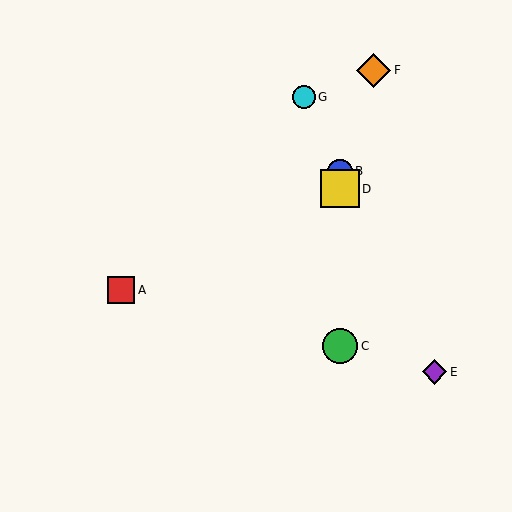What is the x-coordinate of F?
Object F is at x≈374.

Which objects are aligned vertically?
Objects B, C, D are aligned vertically.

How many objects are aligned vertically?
3 objects (B, C, D) are aligned vertically.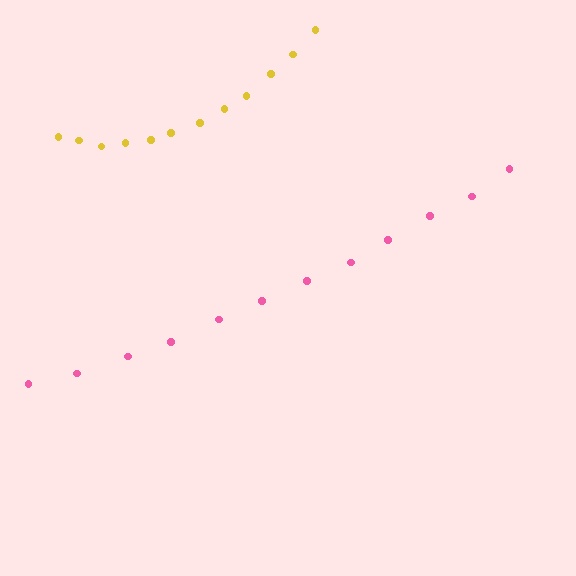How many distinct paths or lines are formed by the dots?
There are 2 distinct paths.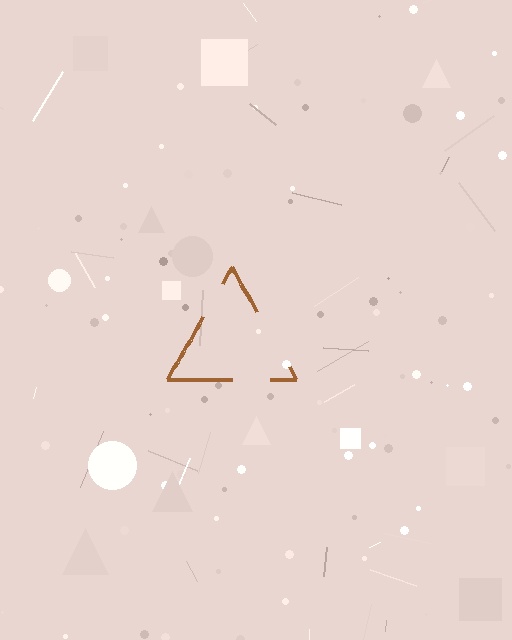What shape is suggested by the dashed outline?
The dashed outline suggests a triangle.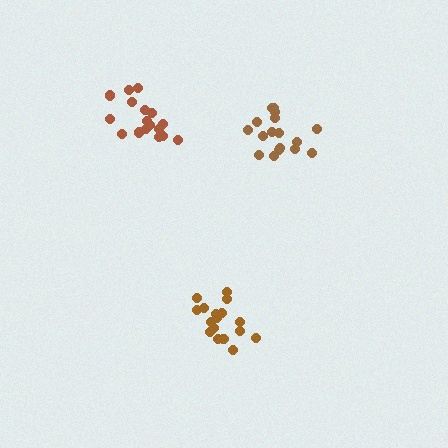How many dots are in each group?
Group 1: 17 dots, Group 2: 17 dots, Group 3: 17 dots (51 total).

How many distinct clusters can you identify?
There are 3 distinct clusters.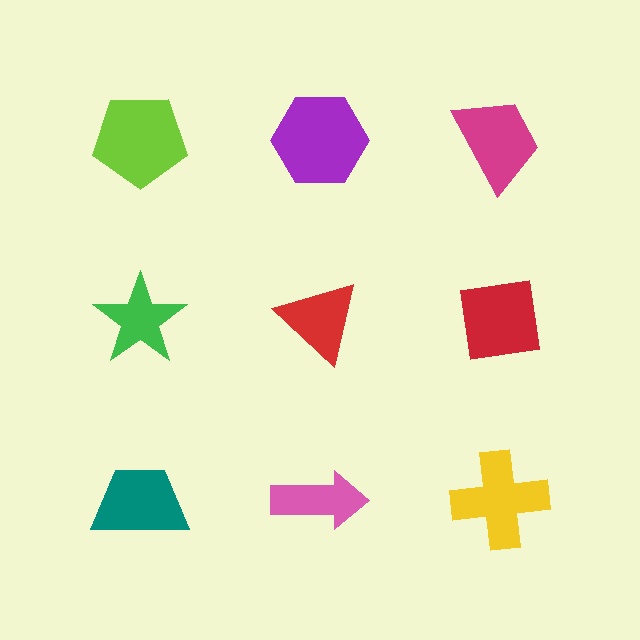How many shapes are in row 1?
3 shapes.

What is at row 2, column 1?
A green star.